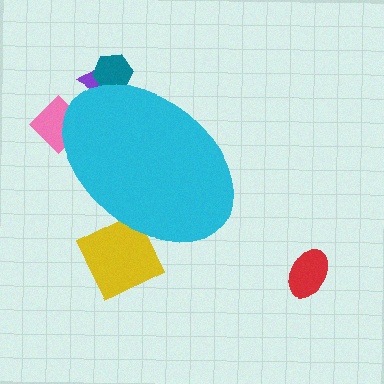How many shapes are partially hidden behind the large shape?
4 shapes are partially hidden.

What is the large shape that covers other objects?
A cyan ellipse.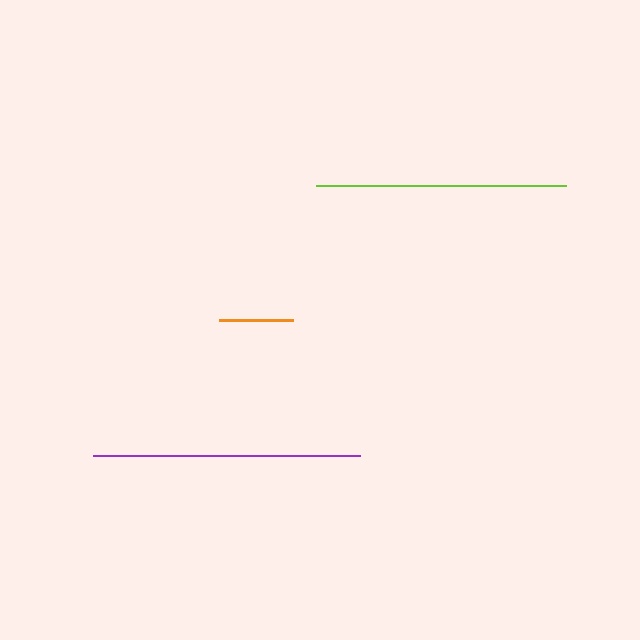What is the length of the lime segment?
The lime segment is approximately 250 pixels long.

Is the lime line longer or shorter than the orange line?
The lime line is longer than the orange line.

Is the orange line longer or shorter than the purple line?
The purple line is longer than the orange line.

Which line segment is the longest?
The purple line is the longest at approximately 267 pixels.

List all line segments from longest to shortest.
From longest to shortest: purple, lime, orange.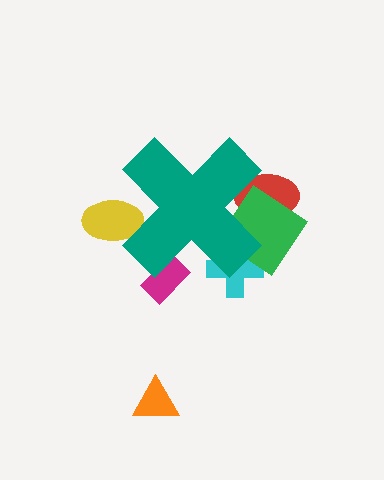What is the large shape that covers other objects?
A teal cross.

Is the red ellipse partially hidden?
Yes, the red ellipse is partially hidden behind the teal cross.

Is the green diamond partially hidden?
Yes, the green diamond is partially hidden behind the teal cross.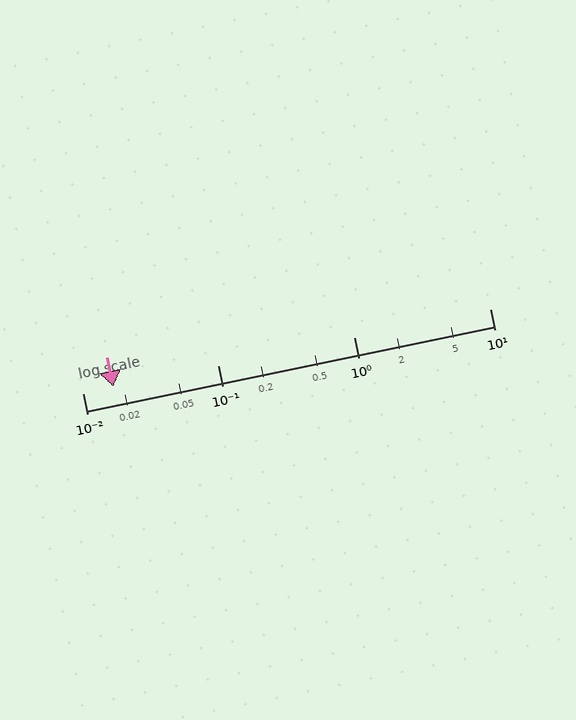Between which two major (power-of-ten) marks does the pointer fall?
The pointer is between 0.01 and 0.1.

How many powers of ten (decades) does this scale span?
The scale spans 3 decades, from 0.01 to 10.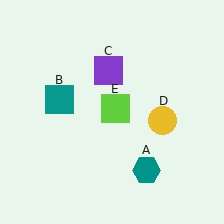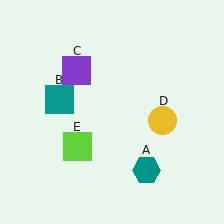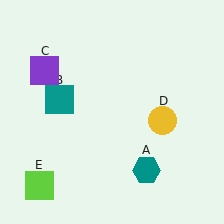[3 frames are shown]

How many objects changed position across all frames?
2 objects changed position: purple square (object C), lime square (object E).